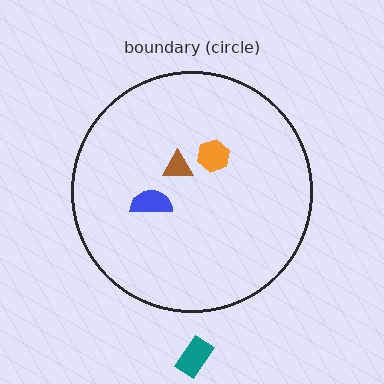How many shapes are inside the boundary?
3 inside, 1 outside.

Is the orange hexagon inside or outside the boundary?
Inside.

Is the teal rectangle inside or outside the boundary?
Outside.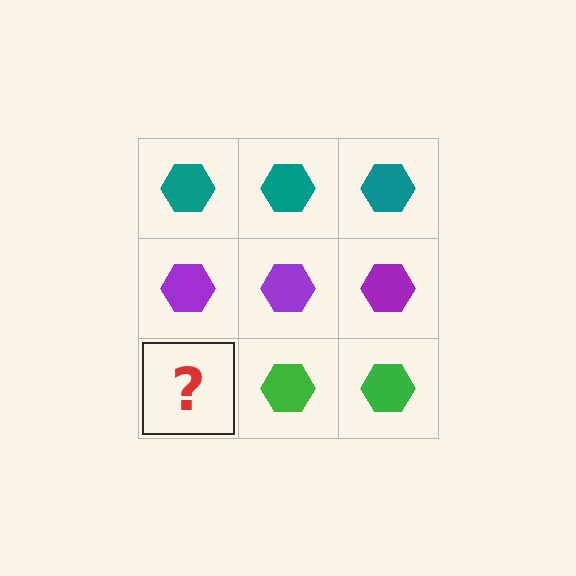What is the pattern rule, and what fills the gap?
The rule is that each row has a consistent color. The gap should be filled with a green hexagon.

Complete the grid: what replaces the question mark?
The question mark should be replaced with a green hexagon.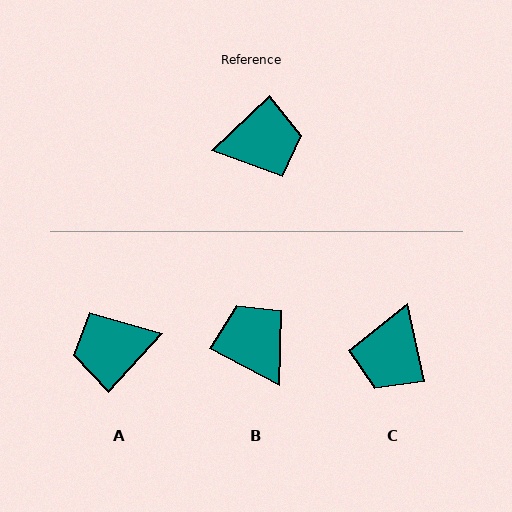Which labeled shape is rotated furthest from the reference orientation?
A, about 176 degrees away.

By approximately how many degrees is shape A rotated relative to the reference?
Approximately 176 degrees clockwise.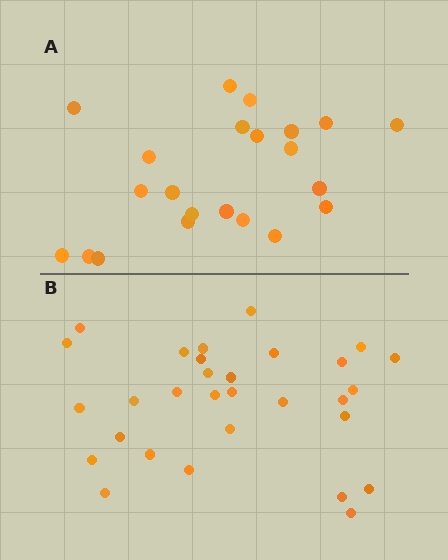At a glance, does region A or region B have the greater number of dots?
Region B (the bottom region) has more dots.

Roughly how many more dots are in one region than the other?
Region B has roughly 8 or so more dots than region A.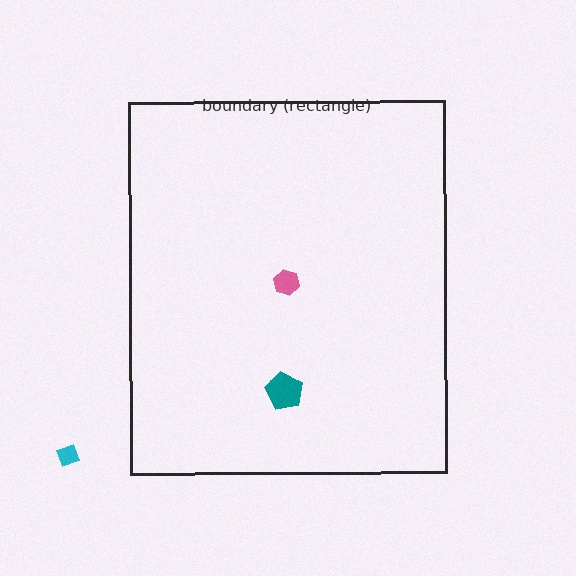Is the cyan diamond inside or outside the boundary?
Outside.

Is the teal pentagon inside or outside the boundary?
Inside.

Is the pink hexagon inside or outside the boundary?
Inside.